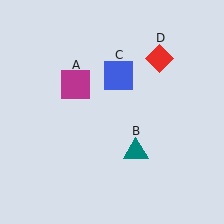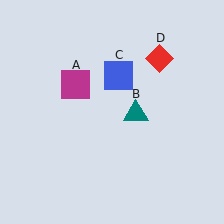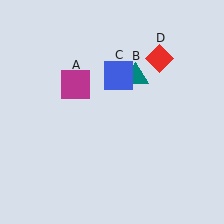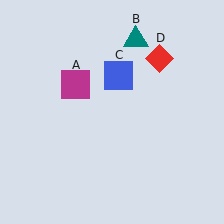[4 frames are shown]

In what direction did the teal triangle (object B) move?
The teal triangle (object B) moved up.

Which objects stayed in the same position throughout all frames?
Magenta square (object A) and blue square (object C) and red diamond (object D) remained stationary.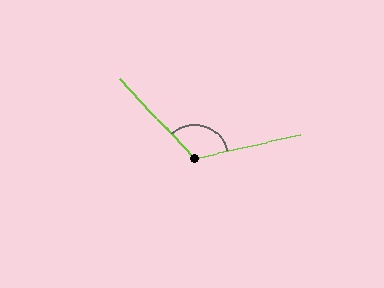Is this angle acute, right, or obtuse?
It is obtuse.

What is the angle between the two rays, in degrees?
Approximately 121 degrees.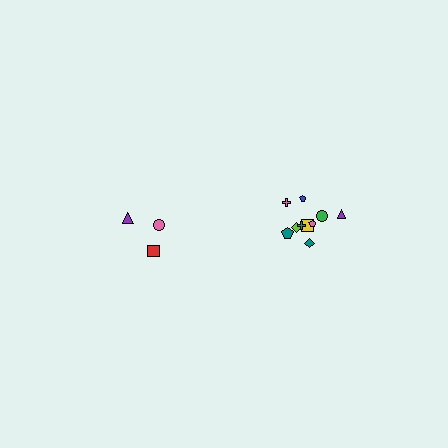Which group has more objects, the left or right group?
The right group.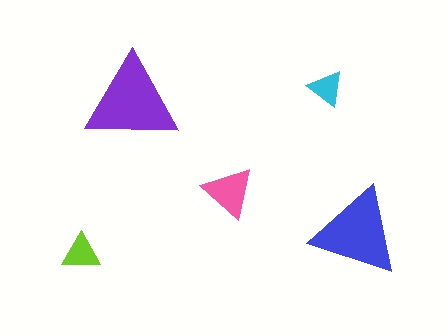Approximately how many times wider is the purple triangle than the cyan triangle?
About 2.5 times wider.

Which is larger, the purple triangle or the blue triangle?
The purple one.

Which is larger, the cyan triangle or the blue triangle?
The blue one.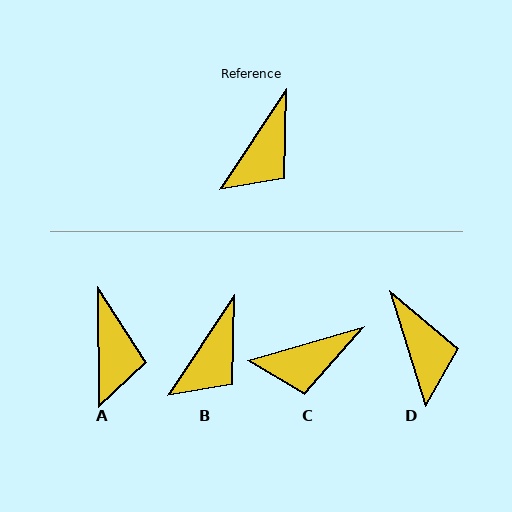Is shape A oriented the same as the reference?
No, it is off by about 34 degrees.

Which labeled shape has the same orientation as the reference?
B.